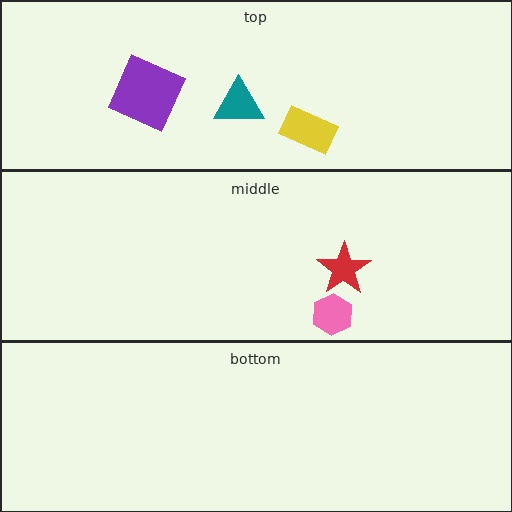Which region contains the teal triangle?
The top region.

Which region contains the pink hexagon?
The middle region.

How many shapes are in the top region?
3.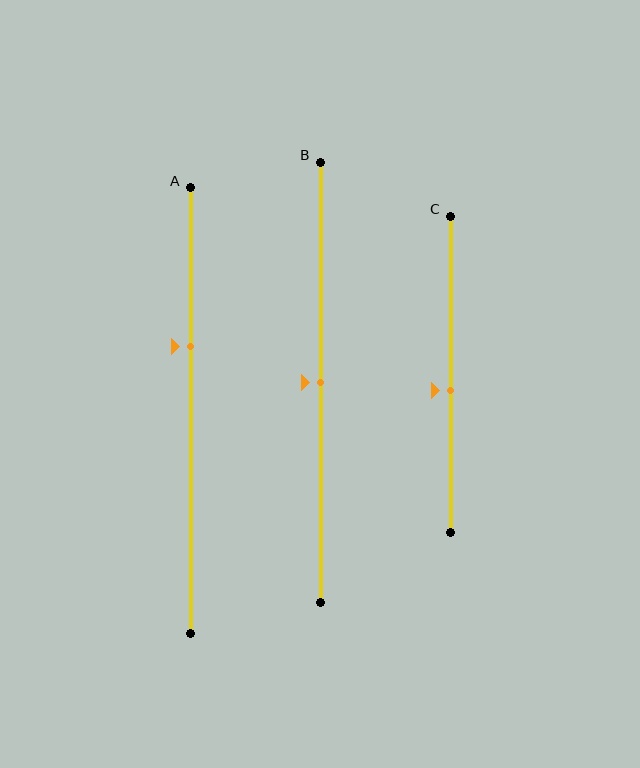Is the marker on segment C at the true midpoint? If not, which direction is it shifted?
No, the marker on segment C is shifted downward by about 5% of the segment length.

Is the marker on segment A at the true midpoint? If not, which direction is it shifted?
No, the marker on segment A is shifted upward by about 14% of the segment length.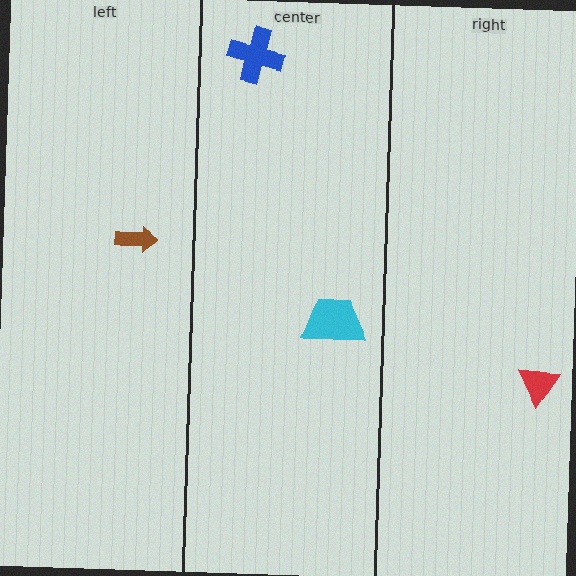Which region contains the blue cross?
The center region.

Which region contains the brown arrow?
The left region.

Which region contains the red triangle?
The right region.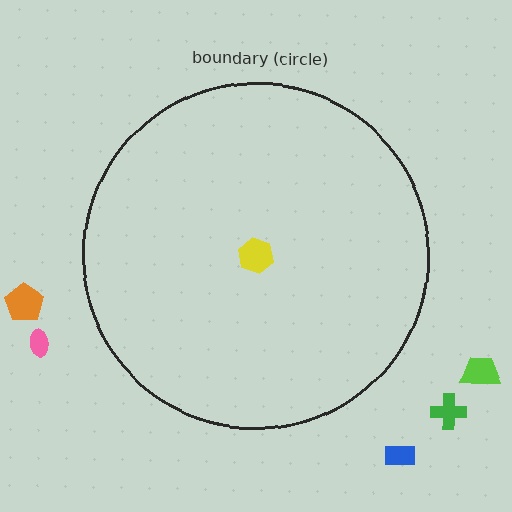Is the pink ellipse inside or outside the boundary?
Outside.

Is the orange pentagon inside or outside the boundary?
Outside.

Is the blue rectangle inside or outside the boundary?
Outside.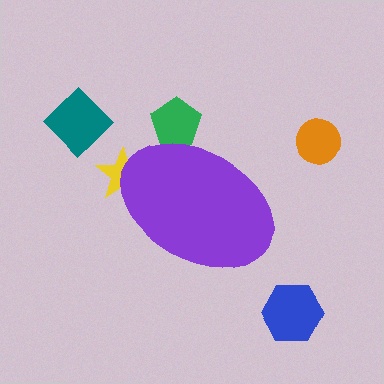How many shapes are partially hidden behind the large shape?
2 shapes are partially hidden.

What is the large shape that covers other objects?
A purple ellipse.